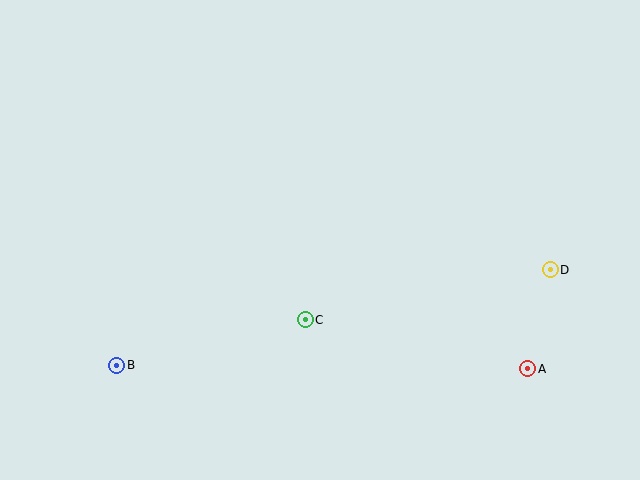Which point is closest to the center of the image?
Point C at (305, 320) is closest to the center.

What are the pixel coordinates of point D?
Point D is at (550, 270).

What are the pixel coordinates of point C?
Point C is at (305, 320).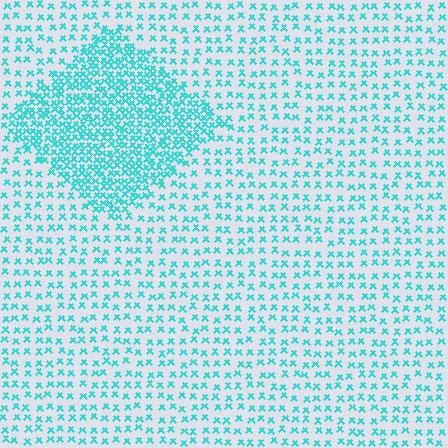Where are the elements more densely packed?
The elements are more densely packed inside the diamond boundary.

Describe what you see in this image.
The image contains small cyan elements arranged at two different densities. A diamond-shaped region is visible where the elements are more densely packed than the surrounding area.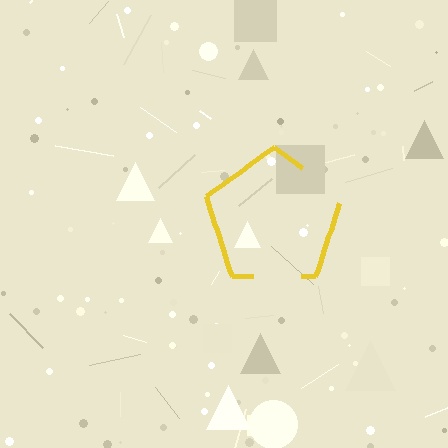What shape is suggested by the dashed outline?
The dashed outline suggests a pentagon.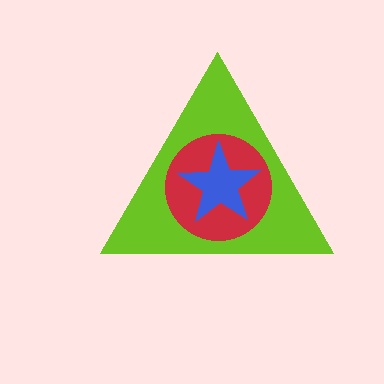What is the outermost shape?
The lime triangle.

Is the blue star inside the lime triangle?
Yes.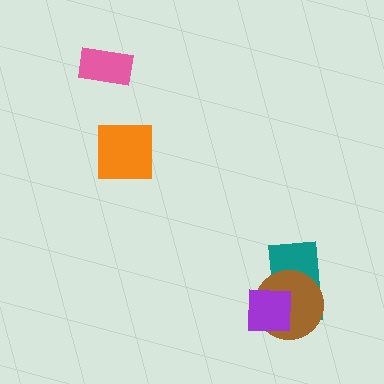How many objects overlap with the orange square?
0 objects overlap with the orange square.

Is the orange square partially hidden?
No, no other shape covers it.